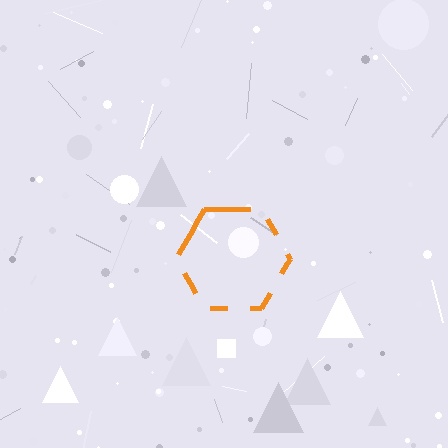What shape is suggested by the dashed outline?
The dashed outline suggests a hexagon.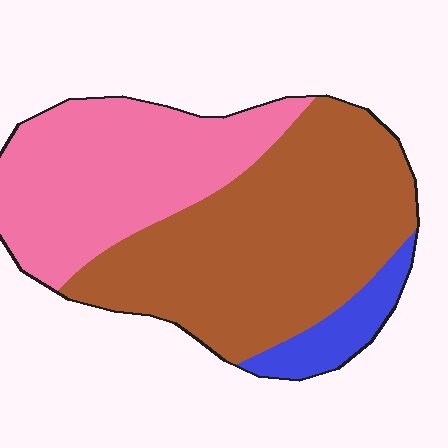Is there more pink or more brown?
Brown.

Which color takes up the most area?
Brown, at roughly 55%.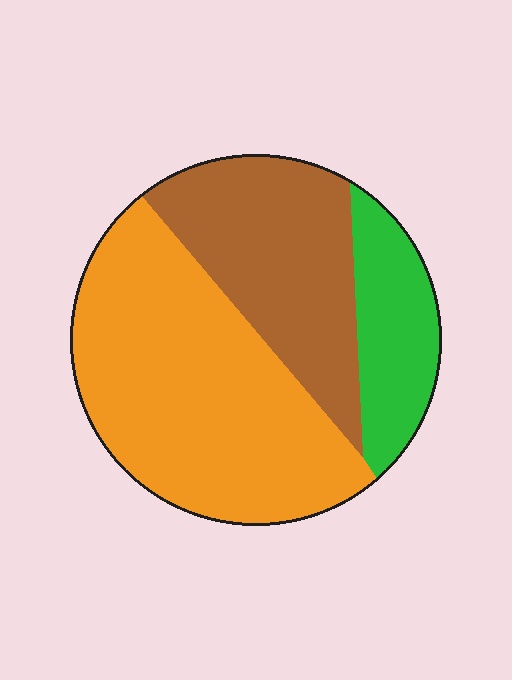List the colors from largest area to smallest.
From largest to smallest: orange, brown, green.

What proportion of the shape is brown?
Brown covers about 30% of the shape.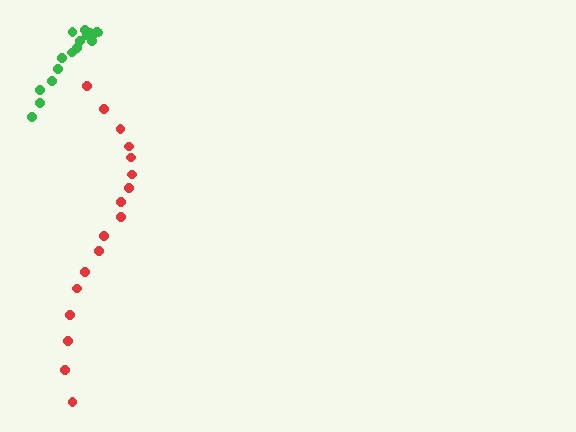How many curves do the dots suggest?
There are 2 distinct paths.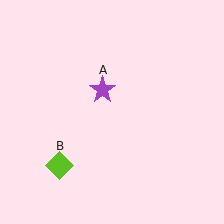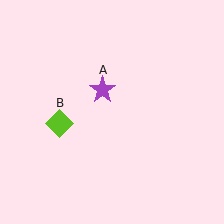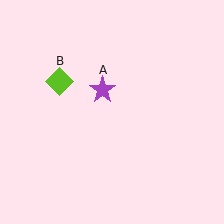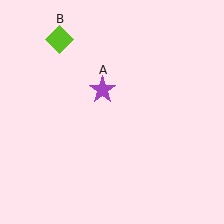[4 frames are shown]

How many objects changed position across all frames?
1 object changed position: lime diamond (object B).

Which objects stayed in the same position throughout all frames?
Purple star (object A) remained stationary.